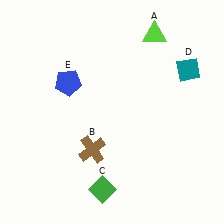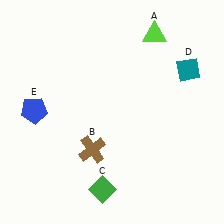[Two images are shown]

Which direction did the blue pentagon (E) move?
The blue pentagon (E) moved left.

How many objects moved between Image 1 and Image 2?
1 object moved between the two images.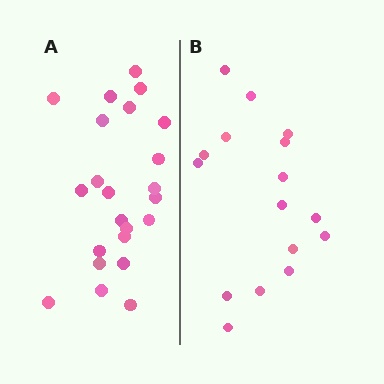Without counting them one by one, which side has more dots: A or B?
Region A (the left region) has more dots.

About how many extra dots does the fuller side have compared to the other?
Region A has roughly 8 or so more dots than region B.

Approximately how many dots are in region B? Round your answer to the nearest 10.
About 20 dots. (The exact count is 16, which rounds to 20.)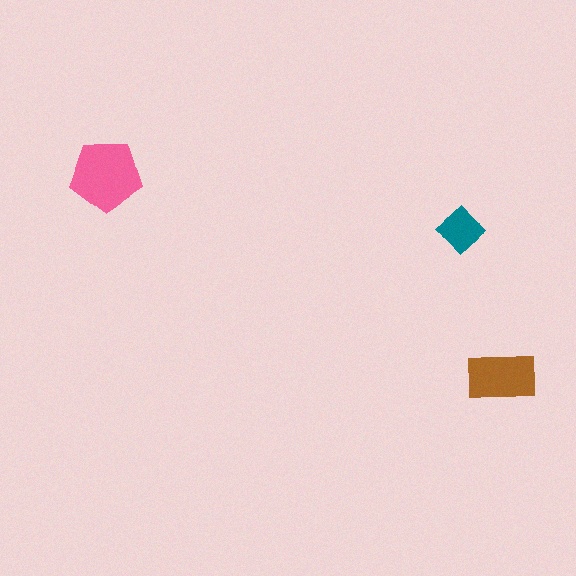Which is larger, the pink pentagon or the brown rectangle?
The pink pentagon.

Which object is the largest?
The pink pentagon.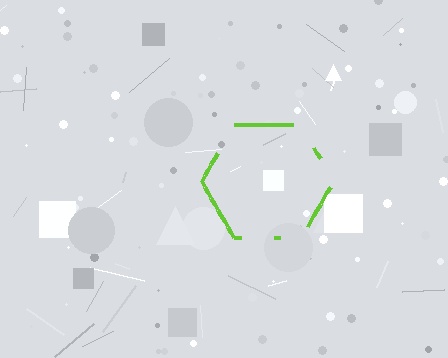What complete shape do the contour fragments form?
The contour fragments form a hexagon.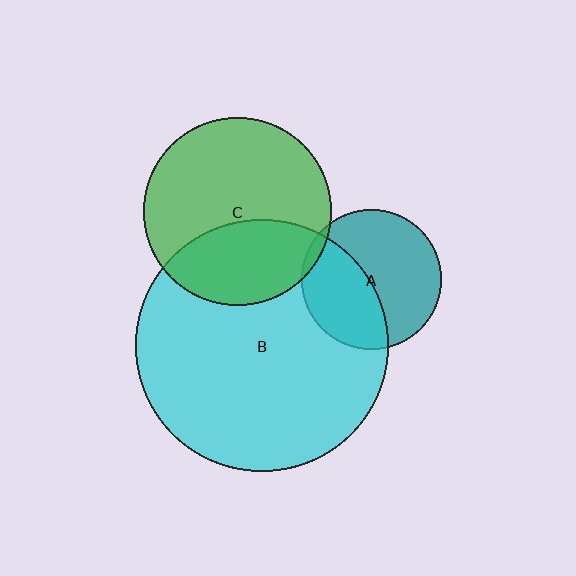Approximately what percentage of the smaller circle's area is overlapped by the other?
Approximately 5%.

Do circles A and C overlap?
Yes.